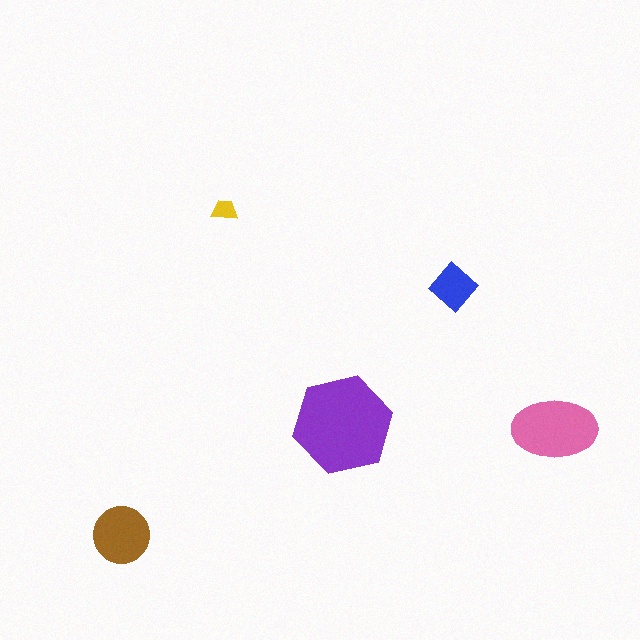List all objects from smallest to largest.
The yellow trapezoid, the blue diamond, the brown circle, the pink ellipse, the purple hexagon.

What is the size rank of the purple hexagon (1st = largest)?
1st.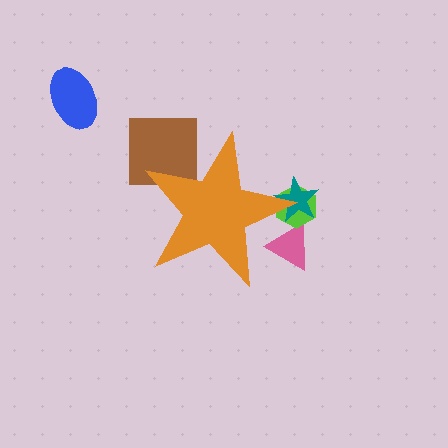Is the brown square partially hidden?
Yes, the brown square is partially hidden behind the orange star.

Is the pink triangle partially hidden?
Yes, the pink triangle is partially hidden behind the orange star.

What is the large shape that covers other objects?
An orange star.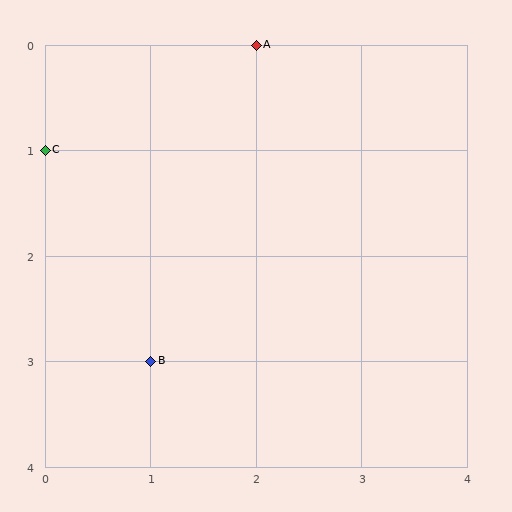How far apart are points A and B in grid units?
Points A and B are 1 column and 3 rows apart (about 3.2 grid units diagonally).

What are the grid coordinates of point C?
Point C is at grid coordinates (0, 1).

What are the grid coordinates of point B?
Point B is at grid coordinates (1, 3).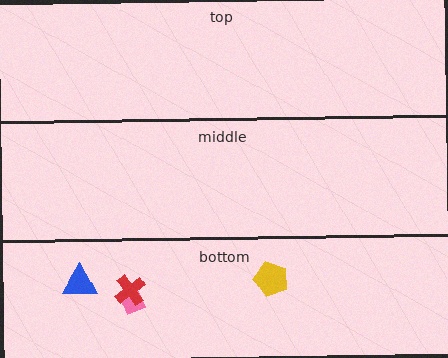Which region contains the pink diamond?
The bottom region.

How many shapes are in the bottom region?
4.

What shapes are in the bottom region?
The blue triangle, the pink diamond, the yellow pentagon, the red cross.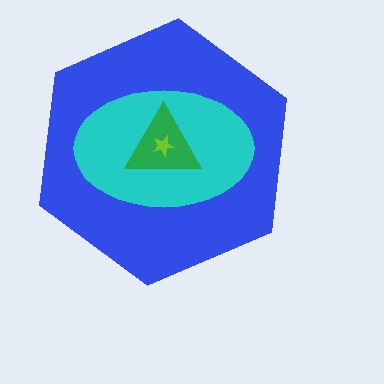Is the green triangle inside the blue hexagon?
Yes.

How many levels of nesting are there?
4.